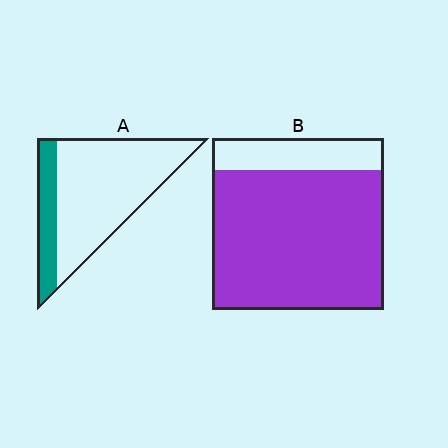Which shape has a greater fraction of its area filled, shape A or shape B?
Shape B.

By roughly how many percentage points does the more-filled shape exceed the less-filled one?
By roughly 60 percentage points (B over A).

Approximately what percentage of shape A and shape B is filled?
A is approximately 20% and B is approximately 80%.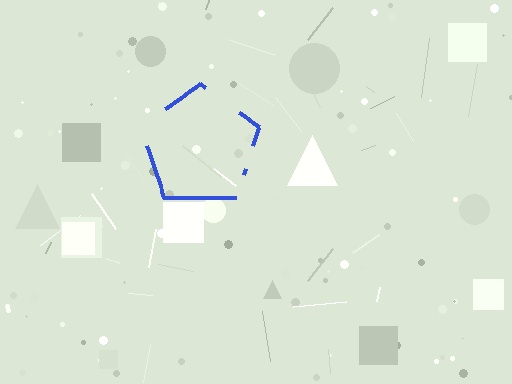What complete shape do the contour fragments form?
The contour fragments form a pentagon.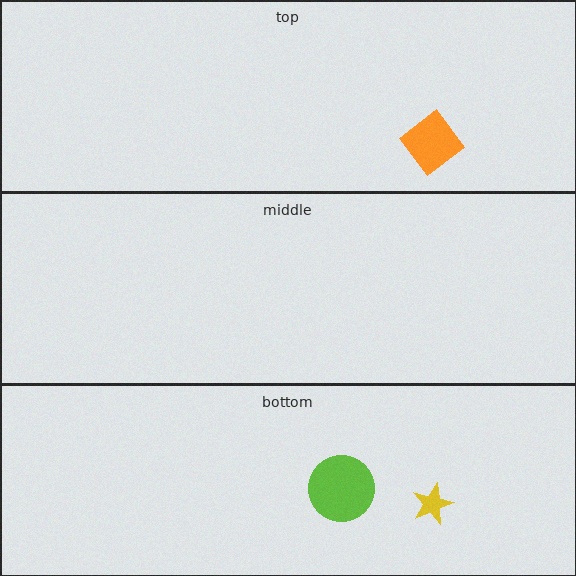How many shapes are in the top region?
1.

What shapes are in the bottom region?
The lime circle, the yellow star.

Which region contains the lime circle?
The bottom region.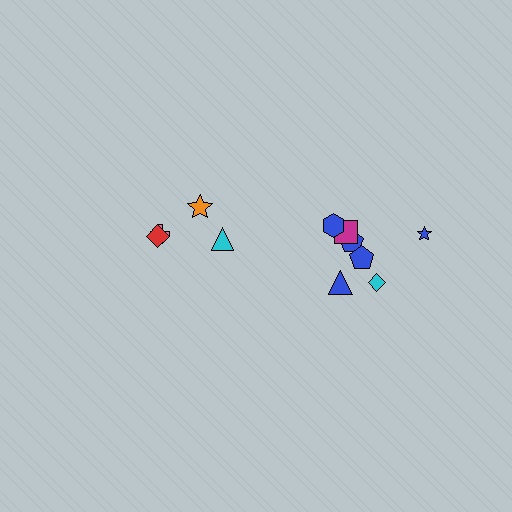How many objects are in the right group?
There are 7 objects.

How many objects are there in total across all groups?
There are 11 objects.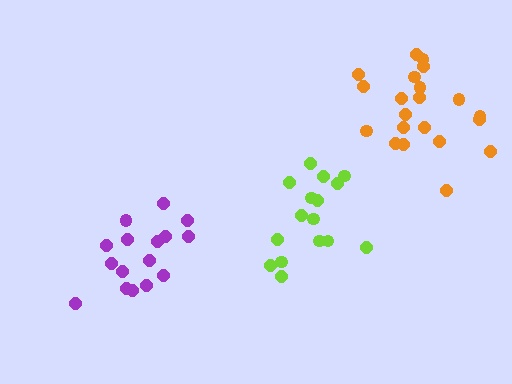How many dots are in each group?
Group 1: 16 dots, Group 2: 16 dots, Group 3: 21 dots (53 total).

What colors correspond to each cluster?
The clusters are colored: lime, purple, orange.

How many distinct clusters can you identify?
There are 3 distinct clusters.